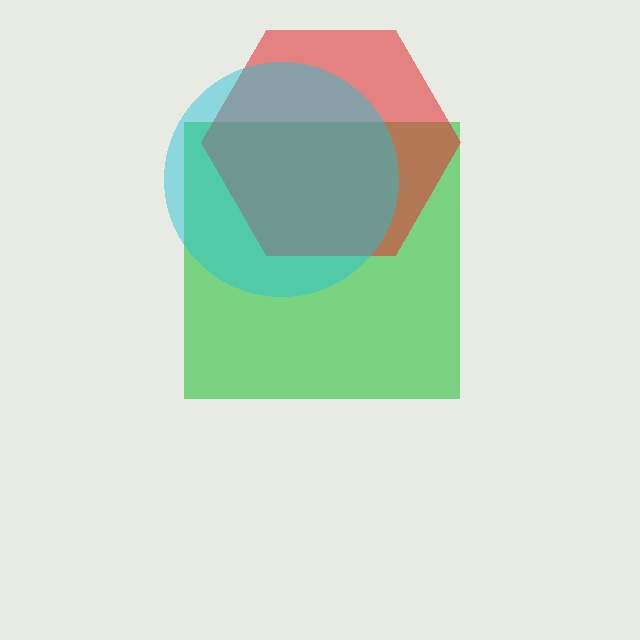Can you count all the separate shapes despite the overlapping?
Yes, there are 3 separate shapes.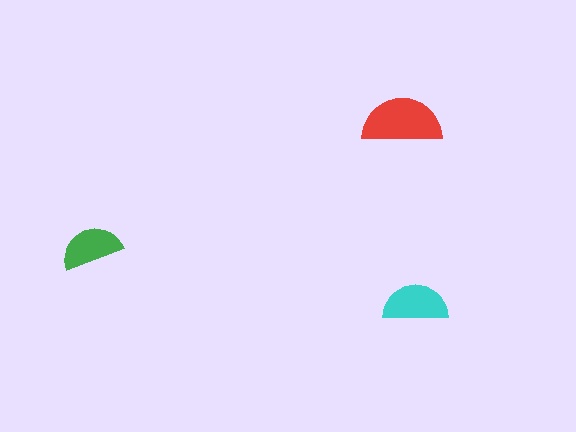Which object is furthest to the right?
The cyan semicircle is rightmost.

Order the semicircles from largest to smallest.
the red one, the cyan one, the green one.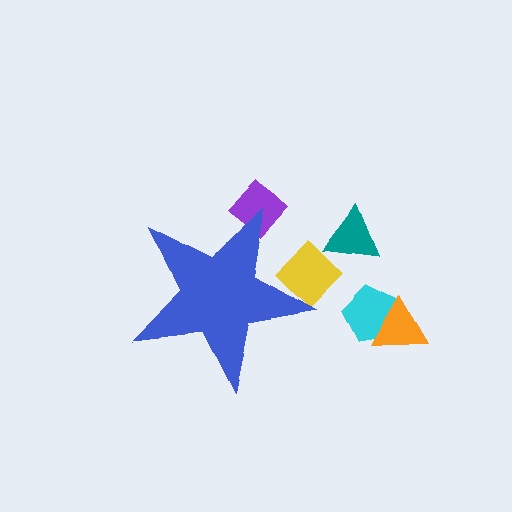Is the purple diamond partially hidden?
Yes, the purple diamond is partially hidden behind the blue star.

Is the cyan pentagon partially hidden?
No, the cyan pentagon is fully visible.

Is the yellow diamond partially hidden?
Yes, the yellow diamond is partially hidden behind the blue star.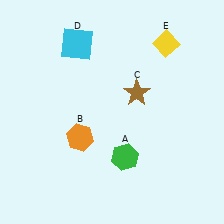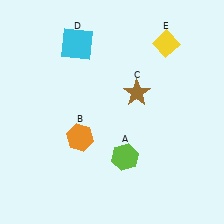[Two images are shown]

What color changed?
The hexagon (A) changed from green in Image 1 to lime in Image 2.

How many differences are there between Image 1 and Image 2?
There is 1 difference between the two images.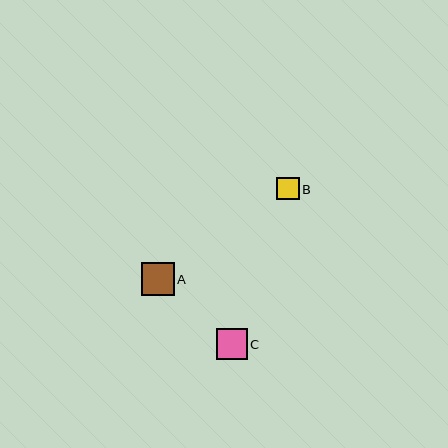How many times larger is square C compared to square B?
Square C is approximately 1.4 times the size of square B.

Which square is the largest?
Square A is the largest with a size of approximately 33 pixels.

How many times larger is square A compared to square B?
Square A is approximately 1.5 times the size of square B.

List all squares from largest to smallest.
From largest to smallest: A, C, B.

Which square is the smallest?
Square B is the smallest with a size of approximately 22 pixels.